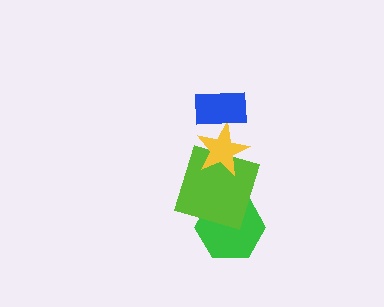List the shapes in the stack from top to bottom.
From top to bottom: the blue rectangle, the yellow star, the lime square, the green hexagon.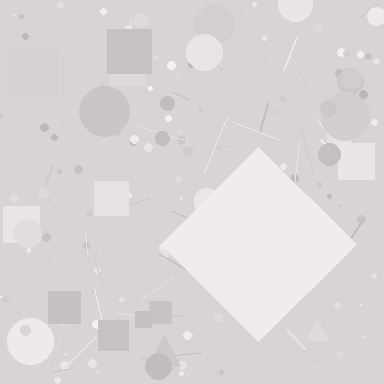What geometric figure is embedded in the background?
A diamond is embedded in the background.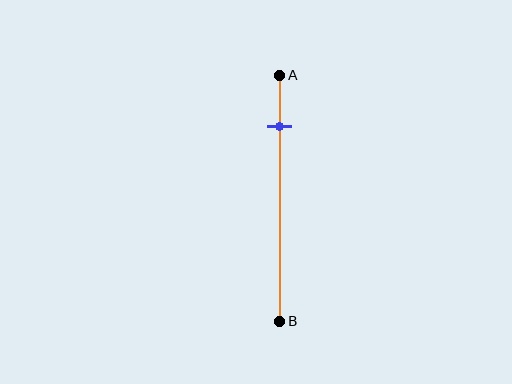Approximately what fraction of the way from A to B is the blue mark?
The blue mark is approximately 20% of the way from A to B.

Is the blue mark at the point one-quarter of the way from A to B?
No, the mark is at about 20% from A, not at the 25% one-quarter point.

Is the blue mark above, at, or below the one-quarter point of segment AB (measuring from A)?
The blue mark is above the one-quarter point of segment AB.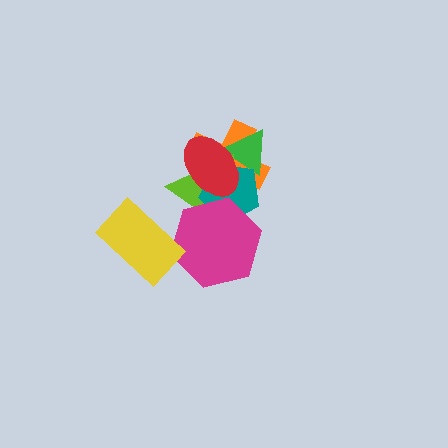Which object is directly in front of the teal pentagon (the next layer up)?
The red ellipse is directly in front of the teal pentagon.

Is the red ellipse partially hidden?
No, no other shape covers it.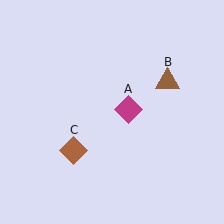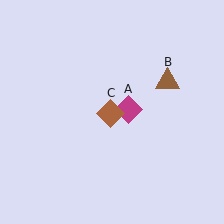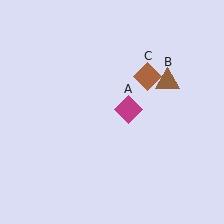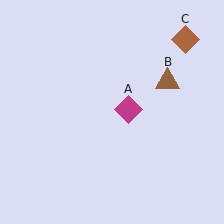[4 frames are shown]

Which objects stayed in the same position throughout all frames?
Magenta diamond (object A) and brown triangle (object B) remained stationary.